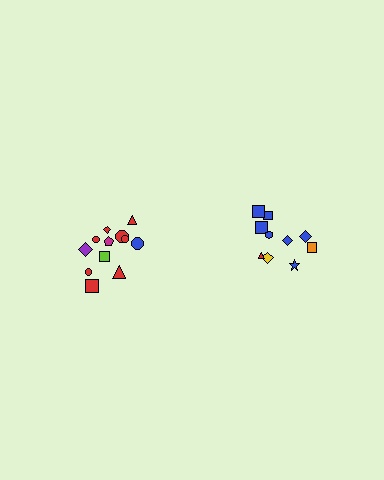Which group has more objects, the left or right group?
The left group.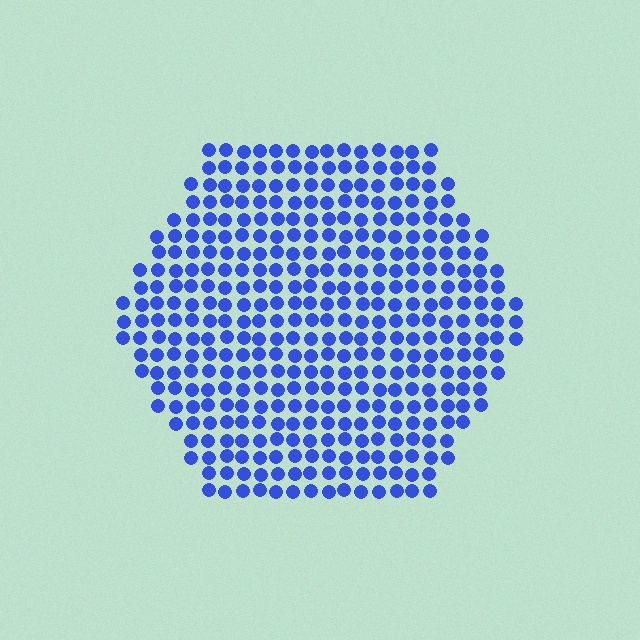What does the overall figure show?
The overall figure shows a hexagon.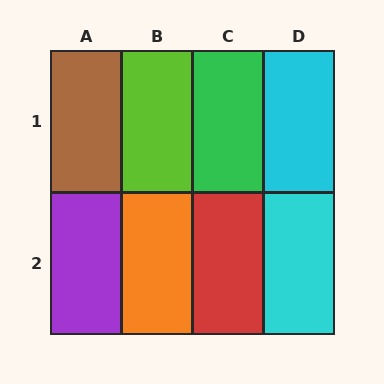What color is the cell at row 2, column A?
Purple.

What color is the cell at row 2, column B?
Orange.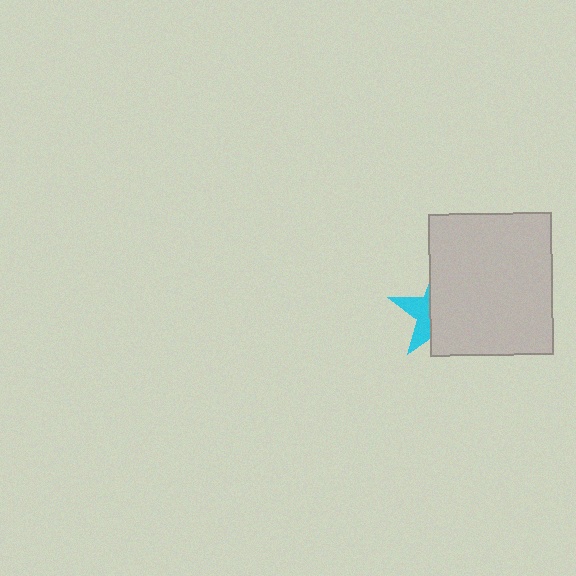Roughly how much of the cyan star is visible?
A small part of it is visible (roughly 36%).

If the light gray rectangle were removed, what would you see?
You would see the complete cyan star.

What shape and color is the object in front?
The object in front is a light gray rectangle.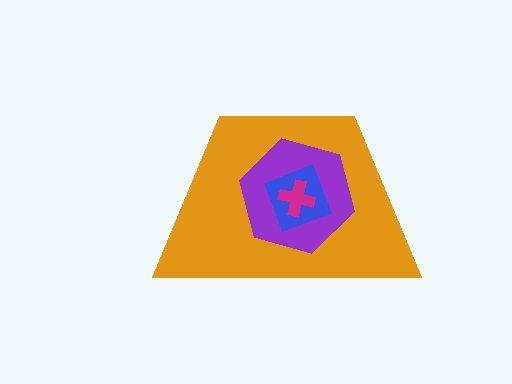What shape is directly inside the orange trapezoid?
The purple hexagon.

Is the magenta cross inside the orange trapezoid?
Yes.